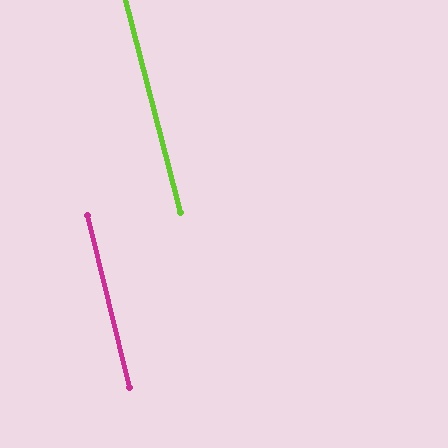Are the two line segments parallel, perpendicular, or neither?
Parallel — their directions differ by only 0.9°.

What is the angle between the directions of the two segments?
Approximately 1 degree.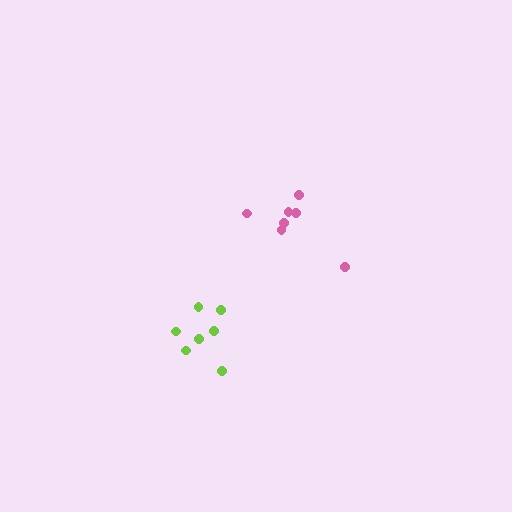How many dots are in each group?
Group 1: 7 dots, Group 2: 7 dots (14 total).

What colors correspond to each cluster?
The clusters are colored: lime, pink.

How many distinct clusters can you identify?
There are 2 distinct clusters.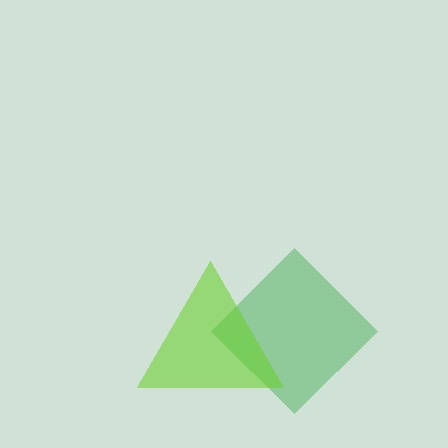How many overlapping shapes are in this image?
There are 2 overlapping shapes in the image.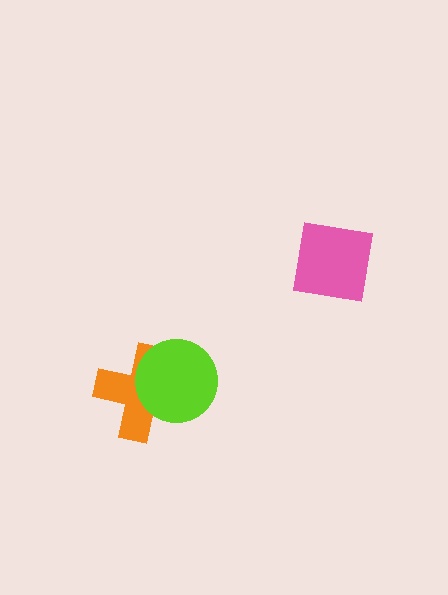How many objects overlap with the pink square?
0 objects overlap with the pink square.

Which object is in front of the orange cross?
The lime circle is in front of the orange cross.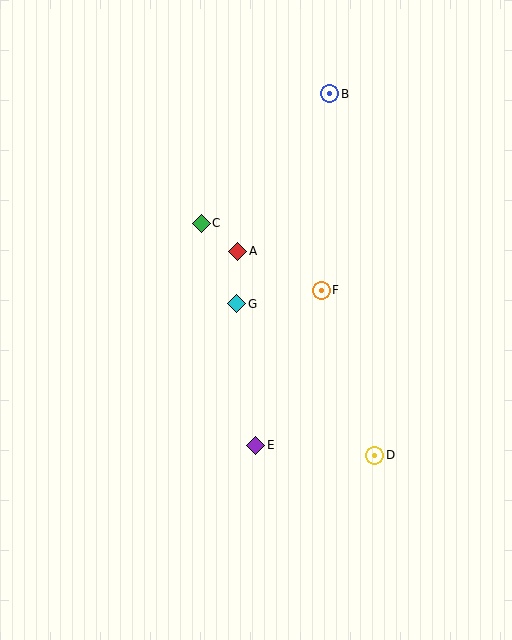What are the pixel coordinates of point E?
Point E is at (256, 445).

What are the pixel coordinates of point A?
Point A is at (238, 251).